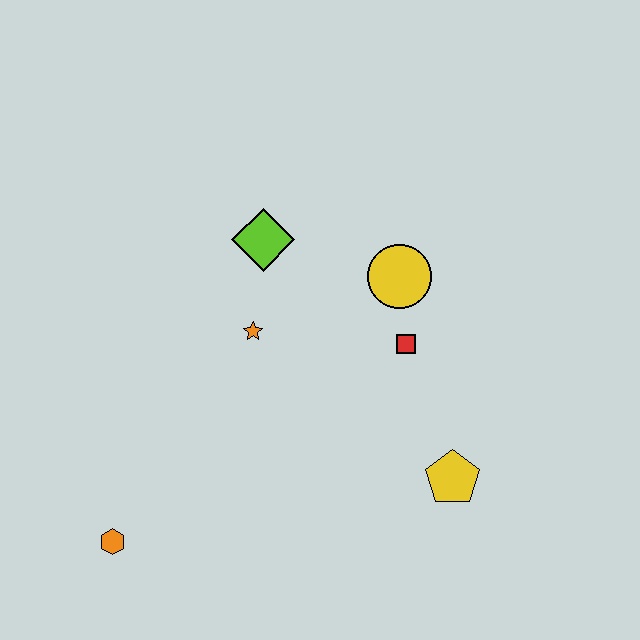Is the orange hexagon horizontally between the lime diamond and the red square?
No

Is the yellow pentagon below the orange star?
Yes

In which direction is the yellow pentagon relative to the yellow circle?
The yellow pentagon is below the yellow circle.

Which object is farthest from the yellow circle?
The orange hexagon is farthest from the yellow circle.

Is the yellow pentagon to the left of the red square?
No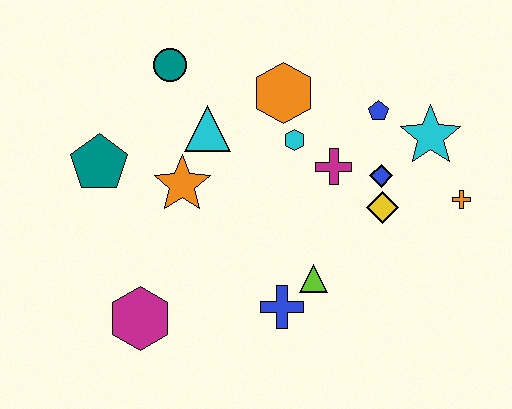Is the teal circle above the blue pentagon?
Yes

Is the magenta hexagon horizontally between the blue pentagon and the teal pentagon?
Yes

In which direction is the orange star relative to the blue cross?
The orange star is above the blue cross.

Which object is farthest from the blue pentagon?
The magenta hexagon is farthest from the blue pentagon.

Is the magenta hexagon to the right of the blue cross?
No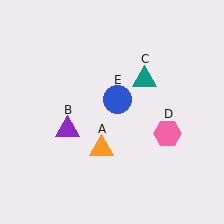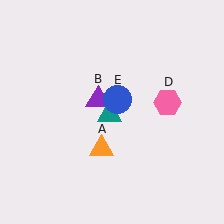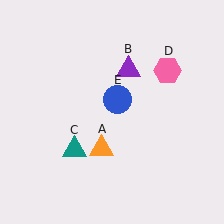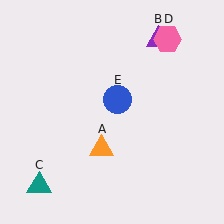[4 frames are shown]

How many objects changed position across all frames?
3 objects changed position: purple triangle (object B), teal triangle (object C), pink hexagon (object D).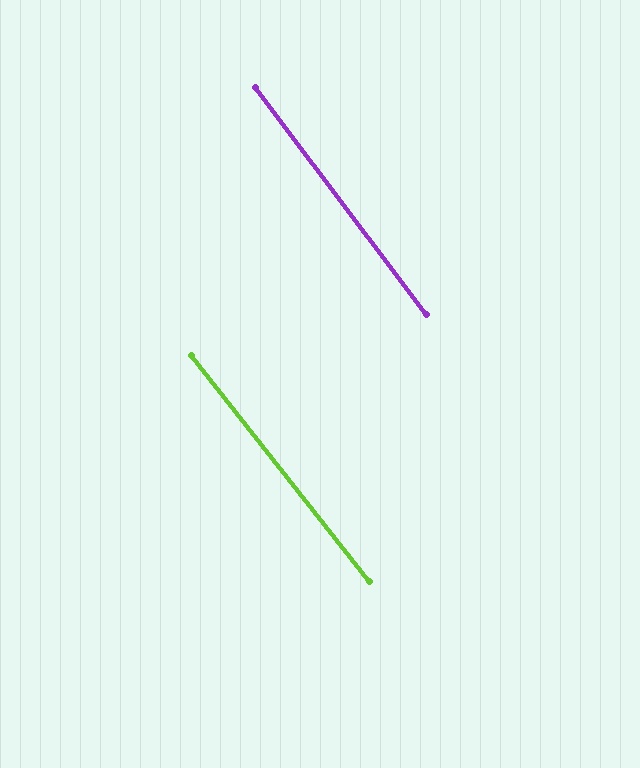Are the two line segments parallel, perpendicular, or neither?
Parallel — their directions differ by only 1.4°.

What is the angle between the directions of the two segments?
Approximately 1 degree.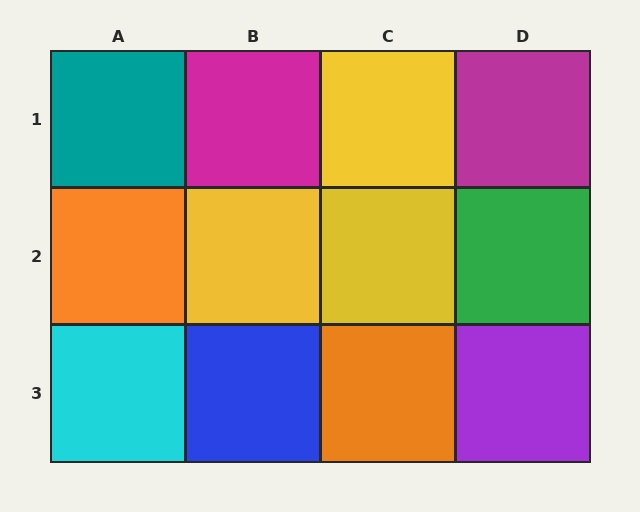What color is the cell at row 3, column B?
Blue.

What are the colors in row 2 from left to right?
Orange, yellow, yellow, green.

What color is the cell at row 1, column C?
Yellow.